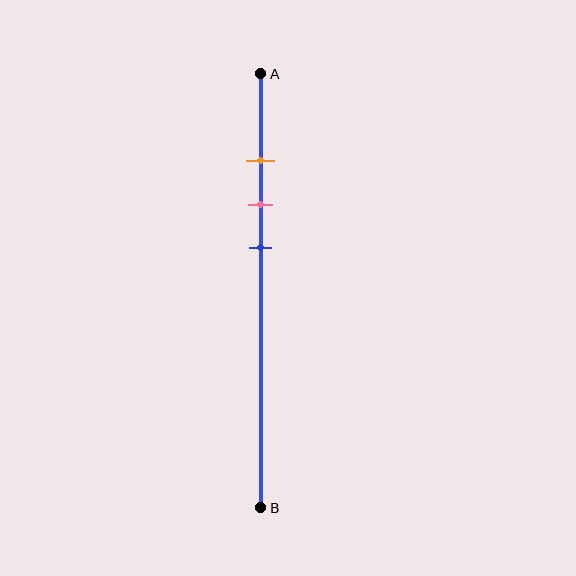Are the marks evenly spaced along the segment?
Yes, the marks are approximately evenly spaced.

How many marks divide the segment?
There are 3 marks dividing the segment.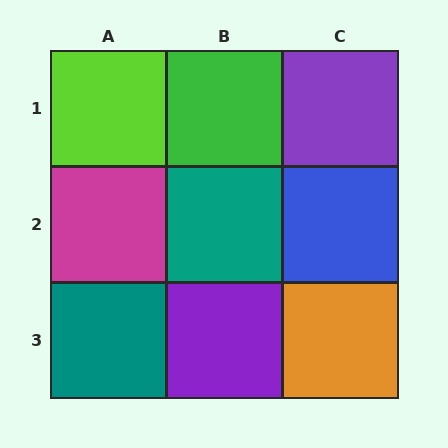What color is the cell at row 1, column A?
Lime.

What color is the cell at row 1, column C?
Purple.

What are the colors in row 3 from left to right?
Teal, purple, orange.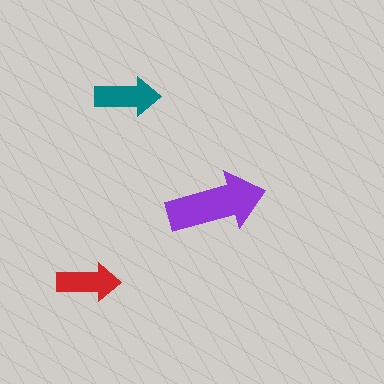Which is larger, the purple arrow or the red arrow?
The purple one.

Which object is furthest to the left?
The red arrow is leftmost.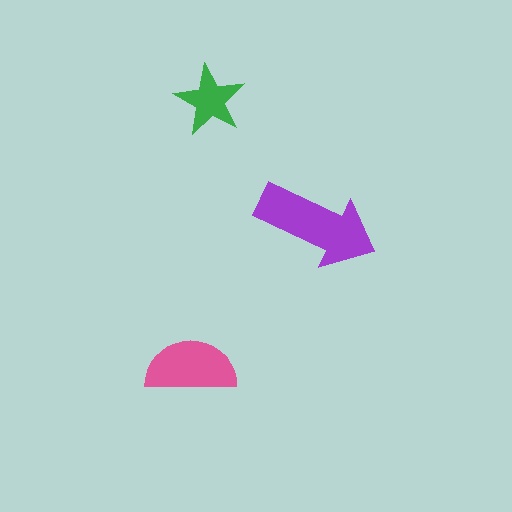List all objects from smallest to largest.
The green star, the pink semicircle, the purple arrow.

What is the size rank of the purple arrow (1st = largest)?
1st.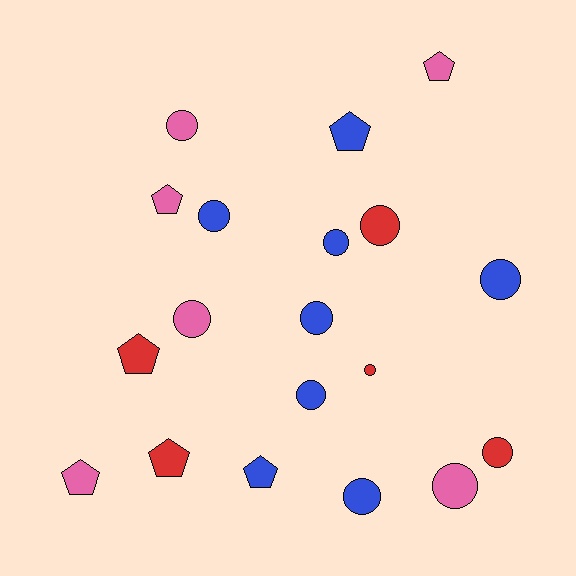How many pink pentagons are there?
There are 3 pink pentagons.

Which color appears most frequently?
Blue, with 8 objects.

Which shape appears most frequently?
Circle, with 12 objects.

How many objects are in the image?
There are 19 objects.